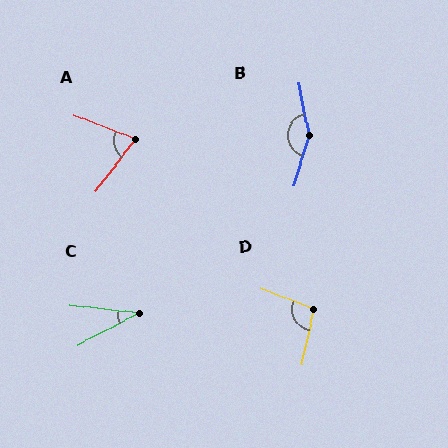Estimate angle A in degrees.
Approximately 74 degrees.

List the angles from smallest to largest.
C (34°), A (74°), D (99°), B (152°).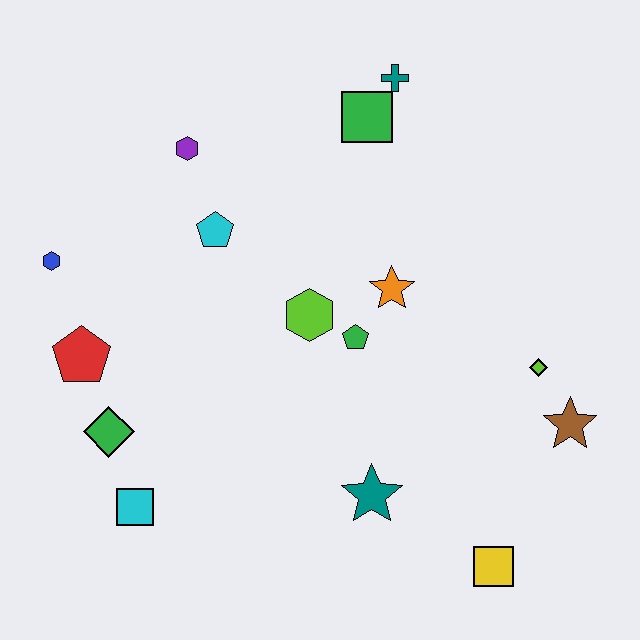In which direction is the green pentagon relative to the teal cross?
The green pentagon is below the teal cross.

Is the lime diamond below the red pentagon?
Yes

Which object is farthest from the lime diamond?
The blue hexagon is farthest from the lime diamond.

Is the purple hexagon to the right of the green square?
No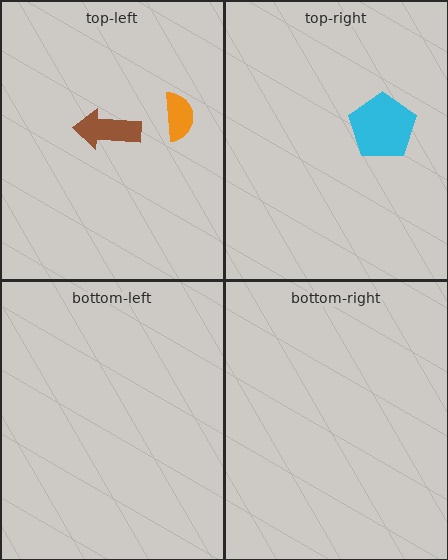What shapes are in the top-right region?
The cyan pentagon.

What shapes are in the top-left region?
The orange semicircle, the brown arrow.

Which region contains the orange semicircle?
The top-left region.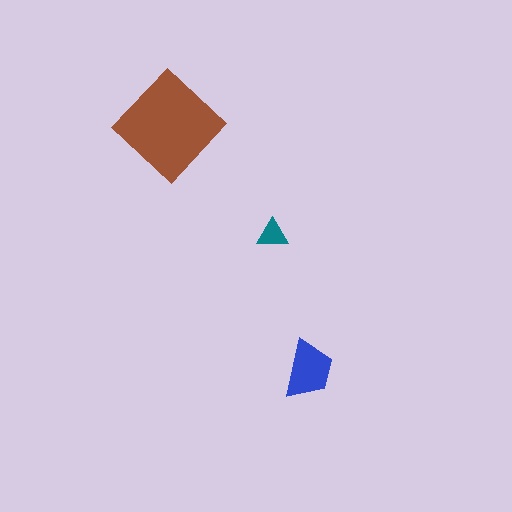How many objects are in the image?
There are 3 objects in the image.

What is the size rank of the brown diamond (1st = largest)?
1st.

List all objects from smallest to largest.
The teal triangle, the blue trapezoid, the brown diamond.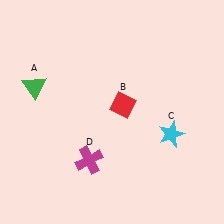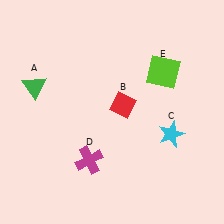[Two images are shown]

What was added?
A lime square (E) was added in Image 2.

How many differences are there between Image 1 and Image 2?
There is 1 difference between the two images.